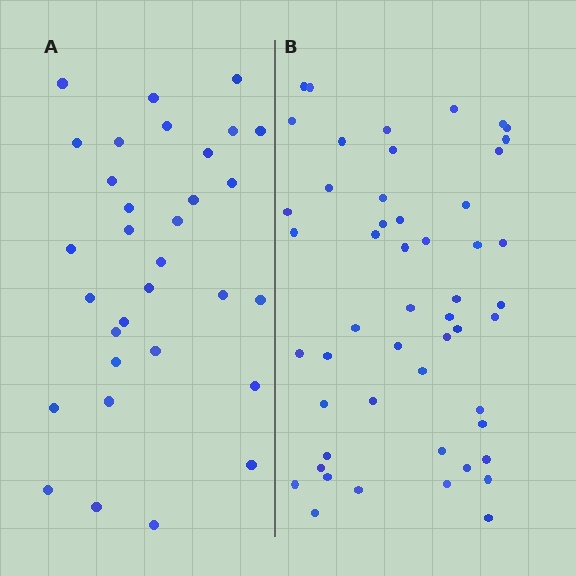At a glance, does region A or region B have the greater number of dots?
Region B (the right region) has more dots.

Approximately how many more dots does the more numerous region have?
Region B has approximately 20 more dots than region A.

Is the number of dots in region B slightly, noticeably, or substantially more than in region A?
Region B has substantially more. The ratio is roughly 1.6 to 1.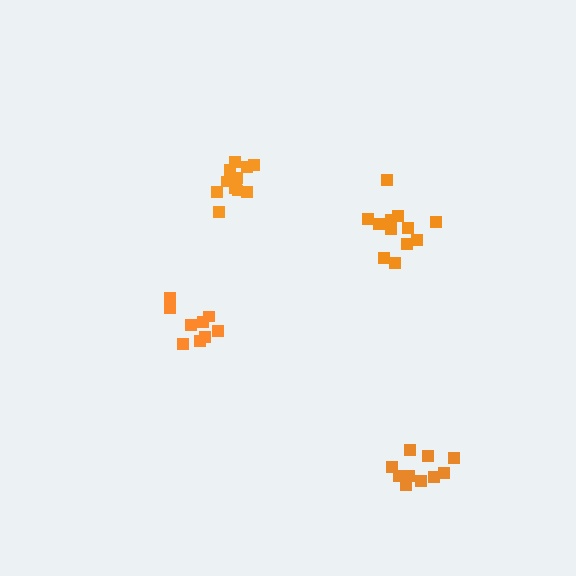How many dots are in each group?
Group 1: 11 dots, Group 2: 12 dots, Group 3: 9 dots, Group 4: 12 dots (44 total).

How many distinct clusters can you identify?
There are 4 distinct clusters.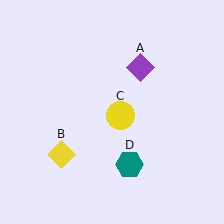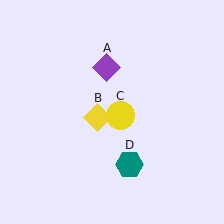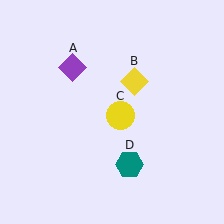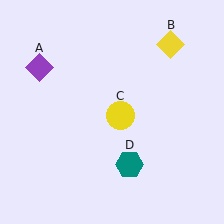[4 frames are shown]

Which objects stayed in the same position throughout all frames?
Yellow circle (object C) and teal hexagon (object D) remained stationary.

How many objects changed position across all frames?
2 objects changed position: purple diamond (object A), yellow diamond (object B).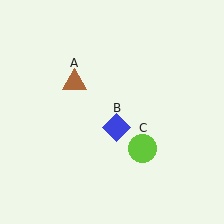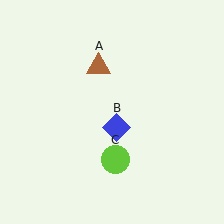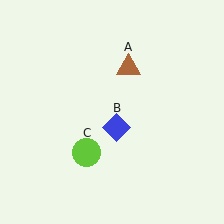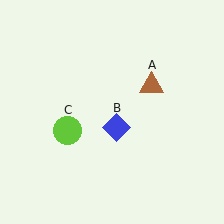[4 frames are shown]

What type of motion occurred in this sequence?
The brown triangle (object A), lime circle (object C) rotated clockwise around the center of the scene.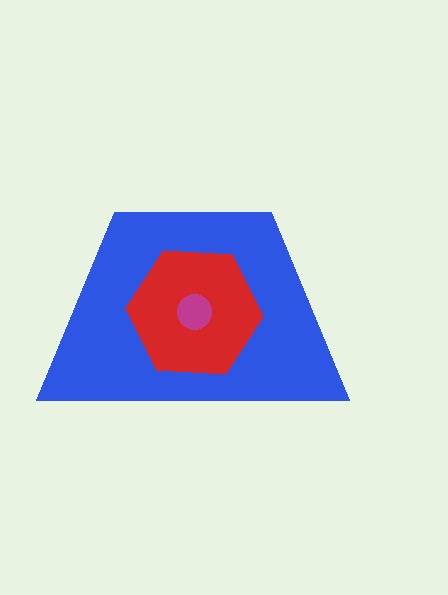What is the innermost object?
The magenta circle.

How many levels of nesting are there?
3.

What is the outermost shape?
The blue trapezoid.